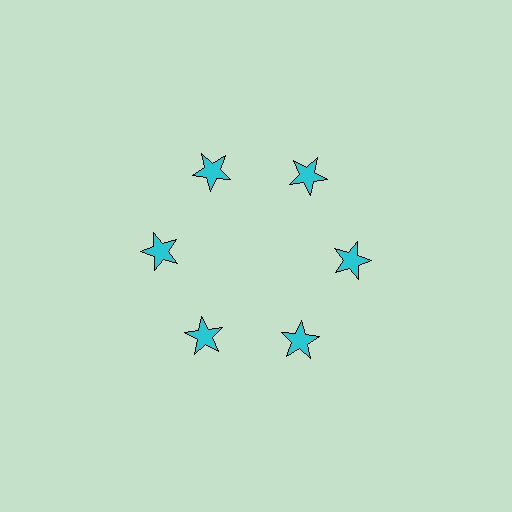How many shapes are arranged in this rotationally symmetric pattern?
There are 6 shapes, arranged in 6 groups of 1.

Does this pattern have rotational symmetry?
Yes, this pattern has 6-fold rotational symmetry. It looks the same after rotating 60 degrees around the center.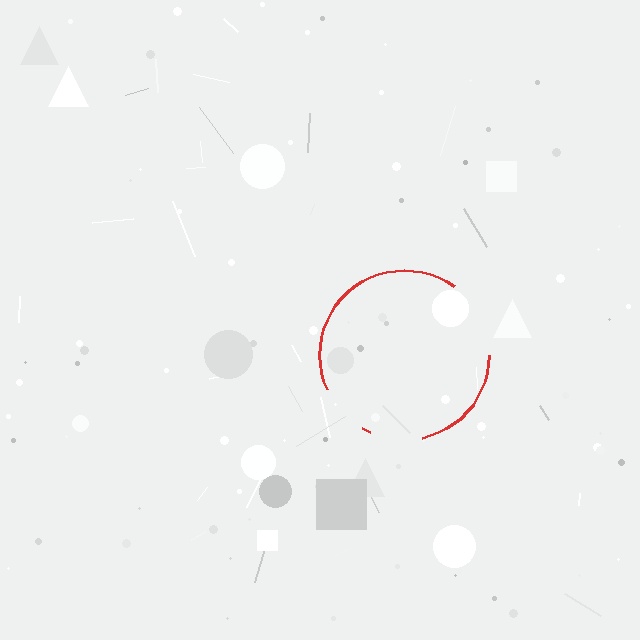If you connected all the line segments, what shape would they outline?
They would outline a circle.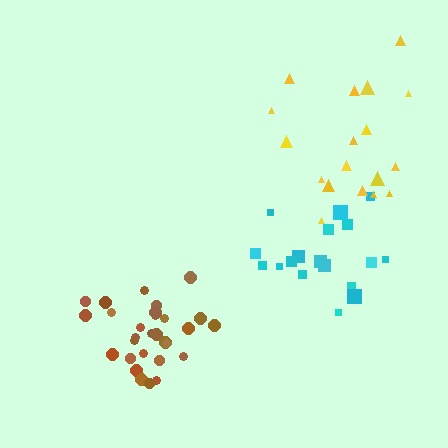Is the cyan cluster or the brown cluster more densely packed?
Brown.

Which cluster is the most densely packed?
Brown.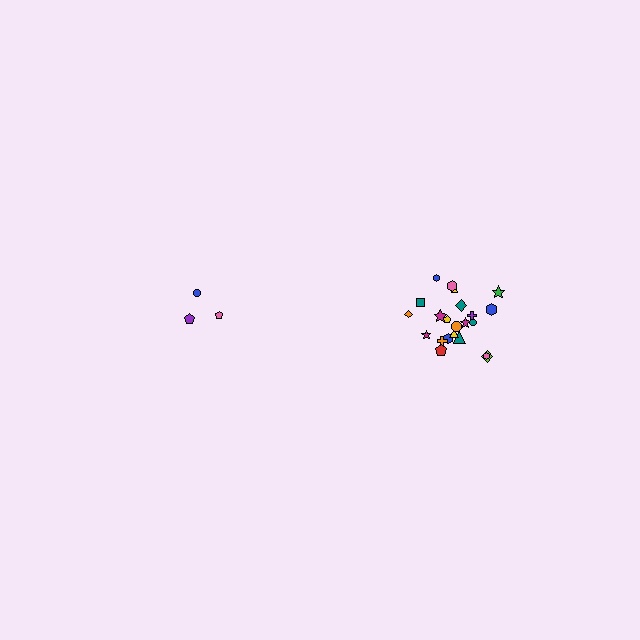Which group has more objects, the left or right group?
The right group.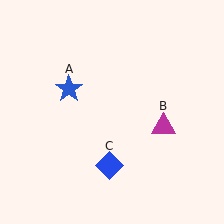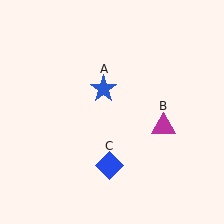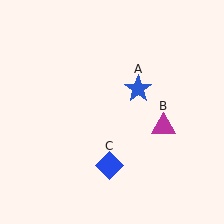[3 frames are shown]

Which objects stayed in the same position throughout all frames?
Magenta triangle (object B) and blue diamond (object C) remained stationary.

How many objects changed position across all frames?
1 object changed position: blue star (object A).